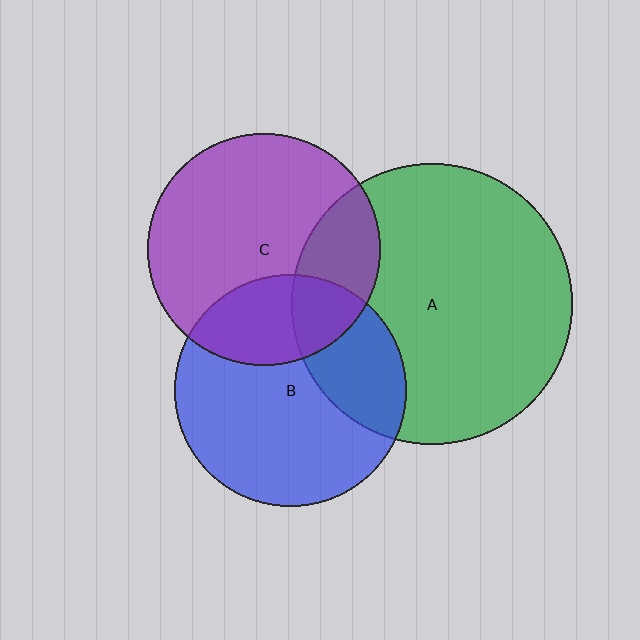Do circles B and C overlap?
Yes.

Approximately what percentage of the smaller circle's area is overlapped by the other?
Approximately 25%.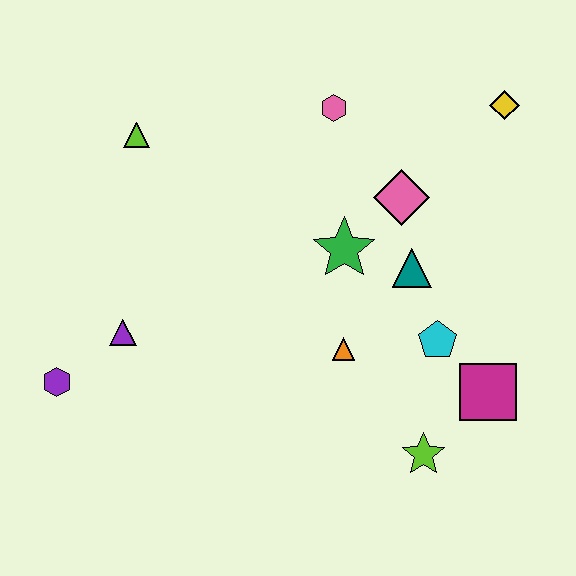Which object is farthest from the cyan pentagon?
The purple hexagon is farthest from the cyan pentagon.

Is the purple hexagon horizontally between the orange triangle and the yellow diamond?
No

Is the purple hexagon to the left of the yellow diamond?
Yes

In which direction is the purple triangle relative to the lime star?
The purple triangle is to the left of the lime star.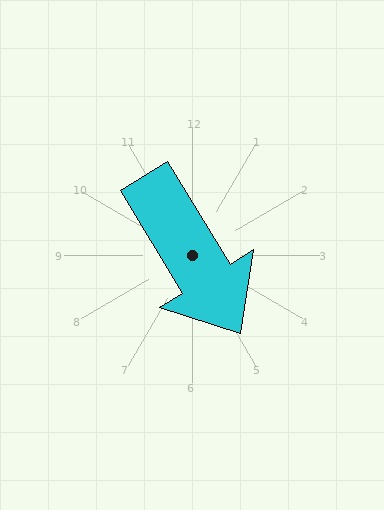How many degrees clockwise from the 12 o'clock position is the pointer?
Approximately 148 degrees.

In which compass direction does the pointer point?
Southeast.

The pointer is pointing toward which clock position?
Roughly 5 o'clock.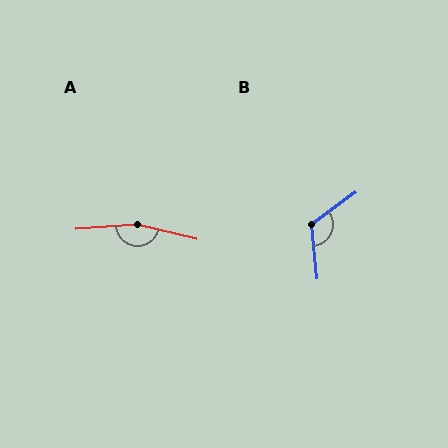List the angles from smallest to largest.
B (121°), A (161°).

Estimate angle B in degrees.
Approximately 121 degrees.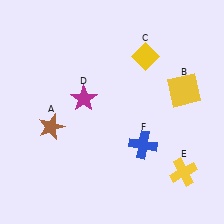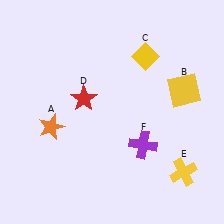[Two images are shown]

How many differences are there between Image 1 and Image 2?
There are 3 differences between the two images.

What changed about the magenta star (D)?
In Image 1, D is magenta. In Image 2, it changed to red.